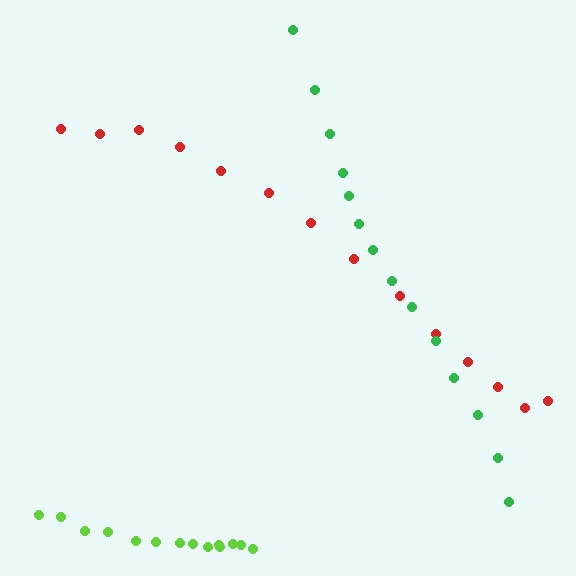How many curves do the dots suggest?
There are 3 distinct paths.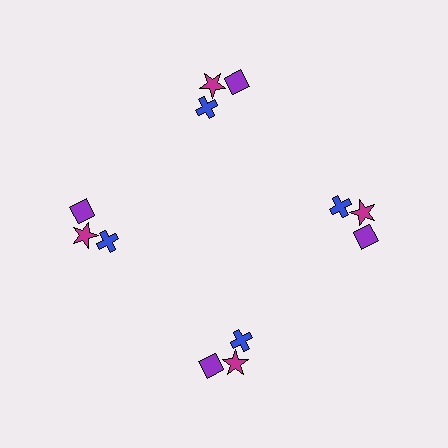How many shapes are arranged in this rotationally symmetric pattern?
There are 12 shapes, arranged in 4 groups of 3.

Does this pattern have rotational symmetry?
Yes, this pattern has 4-fold rotational symmetry. It looks the same after rotating 90 degrees around the center.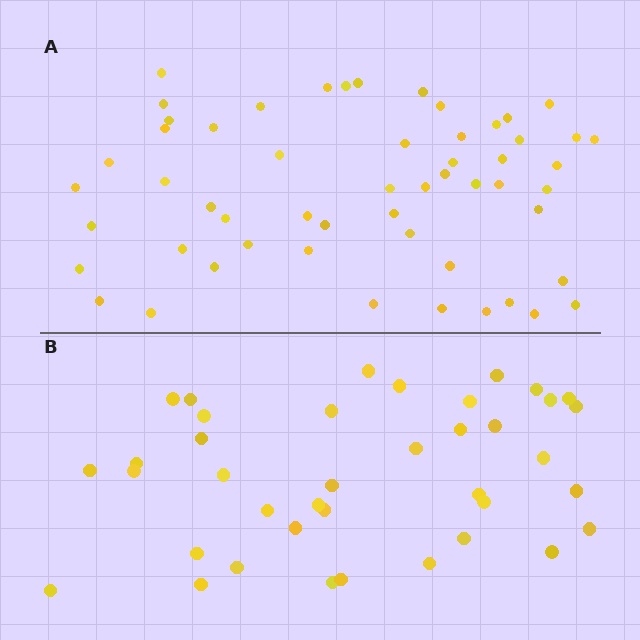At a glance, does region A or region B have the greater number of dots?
Region A (the top region) has more dots.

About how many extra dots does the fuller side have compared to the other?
Region A has approximately 15 more dots than region B.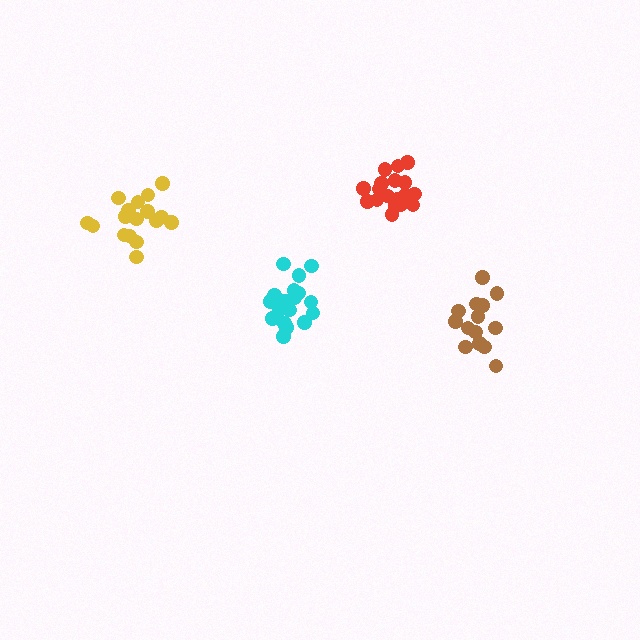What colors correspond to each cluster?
The clusters are colored: yellow, red, cyan, brown.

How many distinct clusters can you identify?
There are 4 distinct clusters.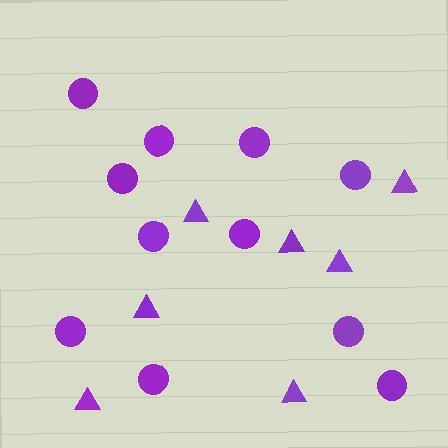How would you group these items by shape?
There are 2 groups: one group of circles (11) and one group of triangles (7).